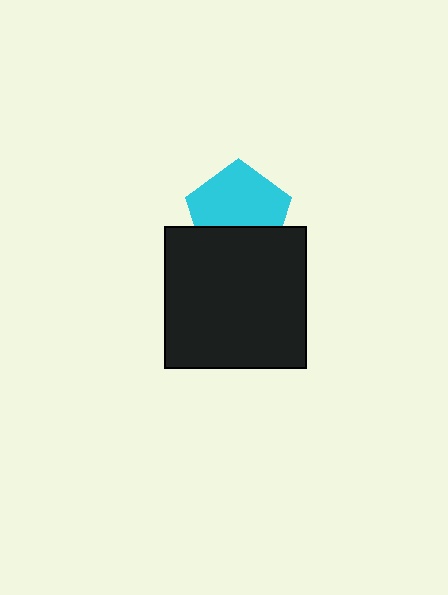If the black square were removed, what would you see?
You would see the complete cyan pentagon.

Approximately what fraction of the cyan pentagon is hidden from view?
Roughly 35% of the cyan pentagon is hidden behind the black square.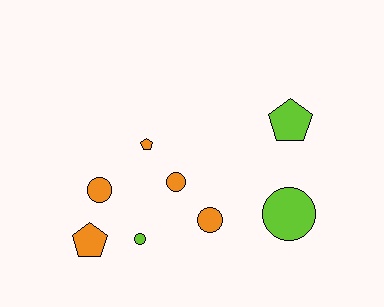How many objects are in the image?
There are 8 objects.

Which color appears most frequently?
Orange, with 5 objects.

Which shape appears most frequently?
Circle, with 5 objects.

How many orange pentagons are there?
There are 2 orange pentagons.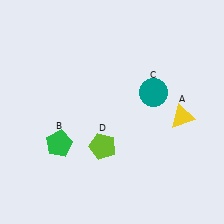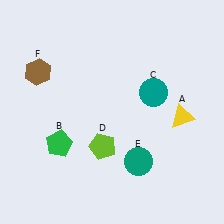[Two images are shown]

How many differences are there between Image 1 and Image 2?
There are 2 differences between the two images.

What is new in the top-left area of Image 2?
A brown hexagon (F) was added in the top-left area of Image 2.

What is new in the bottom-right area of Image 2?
A teal circle (E) was added in the bottom-right area of Image 2.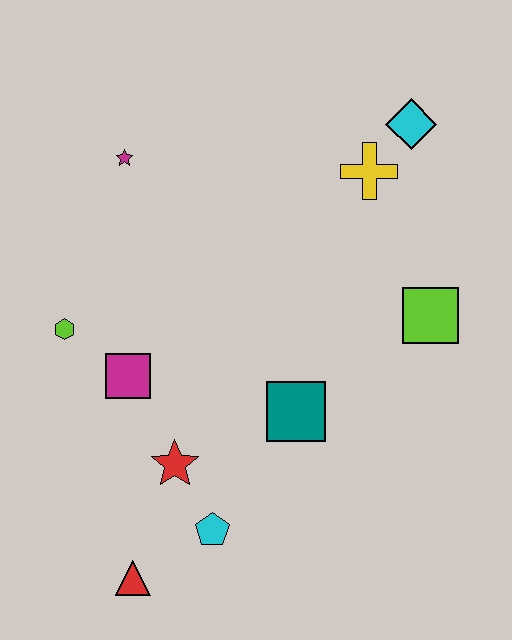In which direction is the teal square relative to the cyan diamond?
The teal square is below the cyan diamond.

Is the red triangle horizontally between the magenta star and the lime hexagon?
No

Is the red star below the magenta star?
Yes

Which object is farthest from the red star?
The cyan diamond is farthest from the red star.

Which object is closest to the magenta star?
The lime hexagon is closest to the magenta star.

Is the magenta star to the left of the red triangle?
Yes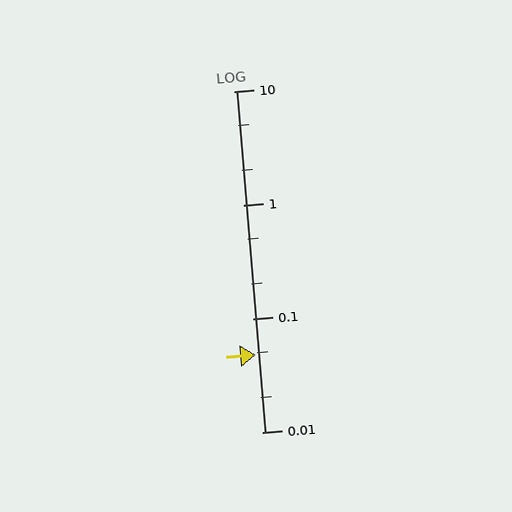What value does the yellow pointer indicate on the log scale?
The pointer indicates approximately 0.048.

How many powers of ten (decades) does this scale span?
The scale spans 3 decades, from 0.01 to 10.